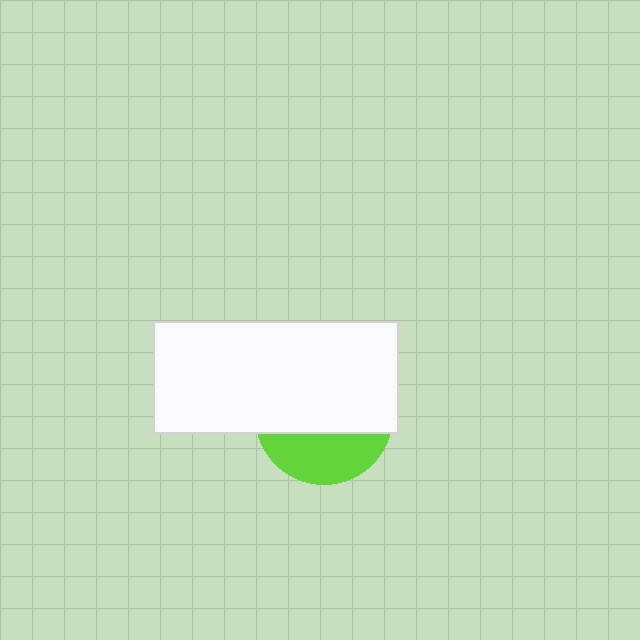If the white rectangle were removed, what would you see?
You would see the complete lime circle.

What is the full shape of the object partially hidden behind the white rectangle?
The partially hidden object is a lime circle.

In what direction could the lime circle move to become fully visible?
The lime circle could move down. That would shift it out from behind the white rectangle entirely.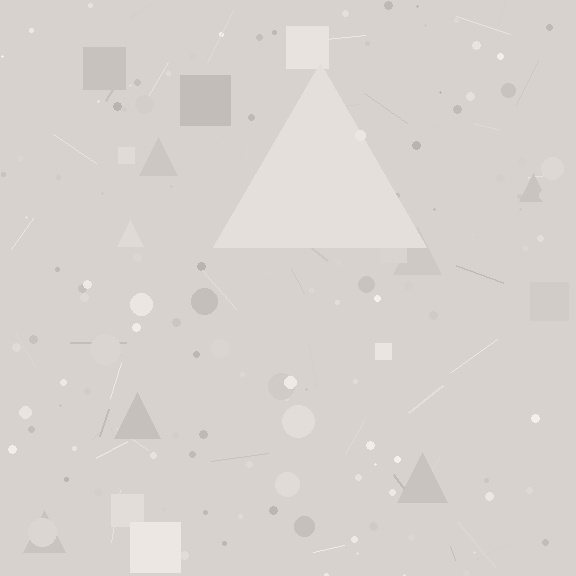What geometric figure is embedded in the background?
A triangle is embedded in the background.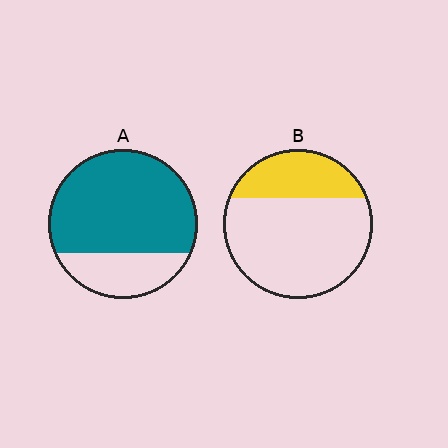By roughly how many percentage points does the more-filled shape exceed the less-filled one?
By roughly 45 percentage points (A over B).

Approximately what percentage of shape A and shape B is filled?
A is approximately 75% and B is approximately 30%.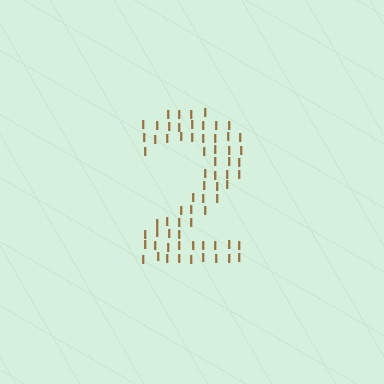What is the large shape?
The large shape is the digit 2.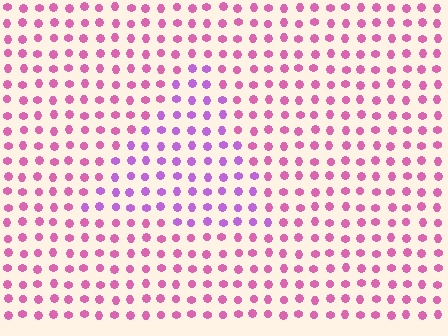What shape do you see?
I see a triangle.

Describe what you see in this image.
The image is filled with small pink elements in a uniform arrangement. A triangle-shaped region is visible where the elements are tinted to a slightly different hue, forming a subtle color boundary.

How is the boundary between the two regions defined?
The boundary is defined purely by a slight shift in hue (about 36 degrees). Spacing, size, and orientation are identical on both sides.